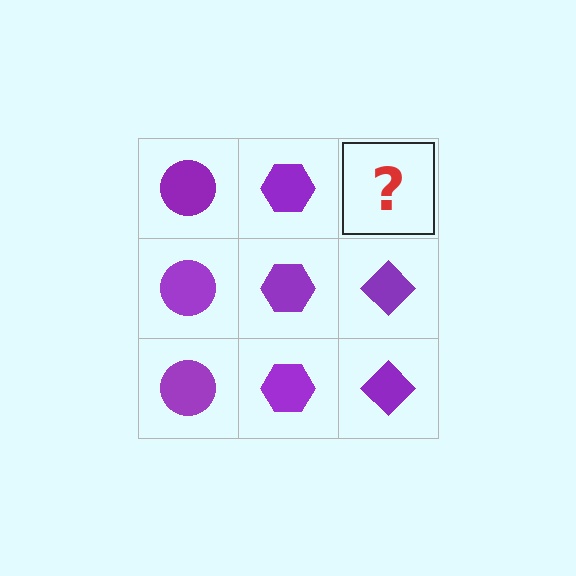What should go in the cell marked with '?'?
The missing cell should contain a purple diamond.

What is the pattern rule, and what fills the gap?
The rule is that each column has a consistent shape. The gap should be filled with a purple diamond.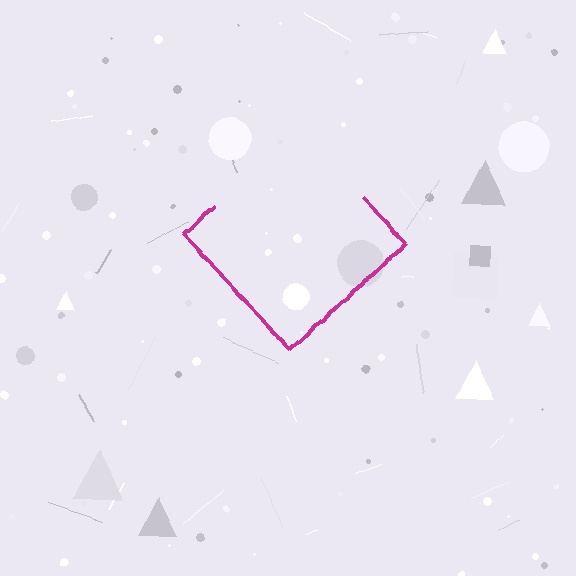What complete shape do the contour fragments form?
The contour fragments form a diamond.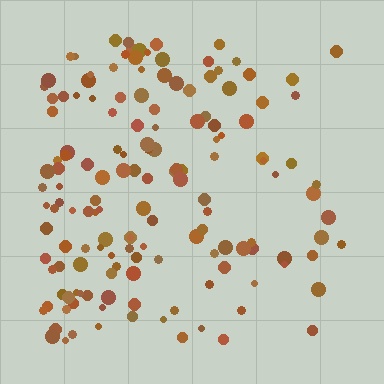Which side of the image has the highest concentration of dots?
The left.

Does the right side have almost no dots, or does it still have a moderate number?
Still a moderate number, just noticeably fewer than the left.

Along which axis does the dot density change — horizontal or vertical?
Horizontal.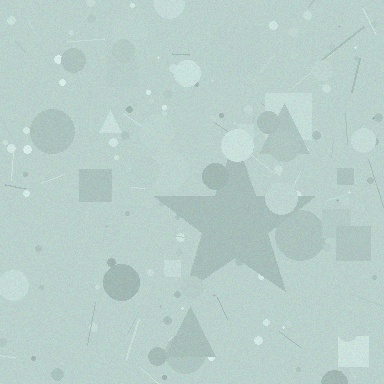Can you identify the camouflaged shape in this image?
The camouflaged shape is a star.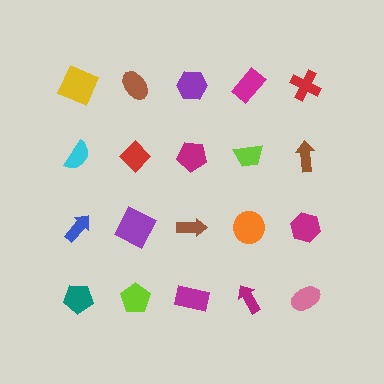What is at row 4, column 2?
A lime pentagon.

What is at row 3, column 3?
A brown arrow.